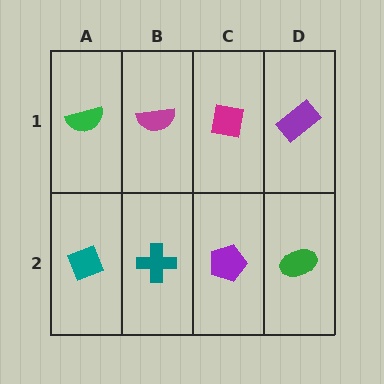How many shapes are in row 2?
4 shapes.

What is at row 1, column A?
A green semicircle.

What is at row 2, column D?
A green ellipse.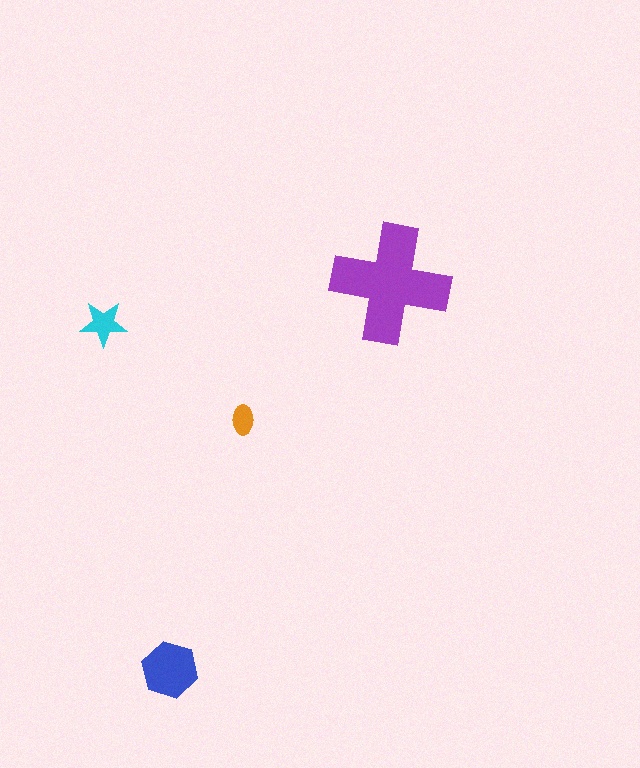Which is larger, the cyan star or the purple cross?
The purple cross.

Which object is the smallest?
The orange ellipse.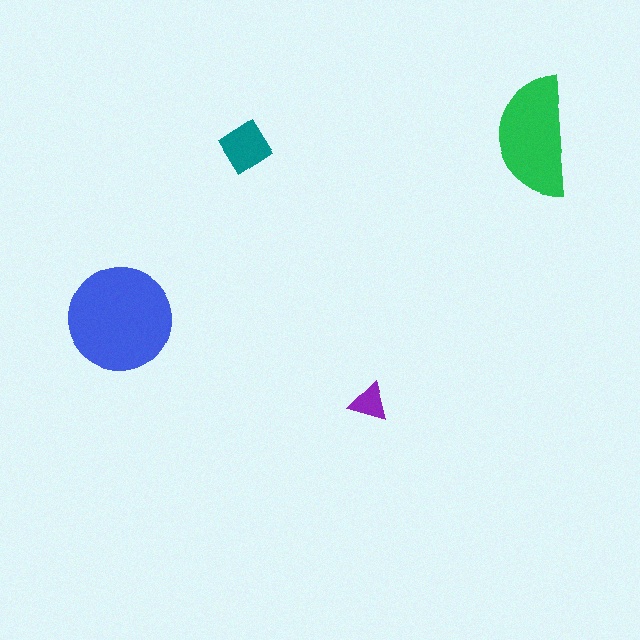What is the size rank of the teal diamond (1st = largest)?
3rd.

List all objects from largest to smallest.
The blue circle, the green semicircle, the teal diamond, the purple triangle.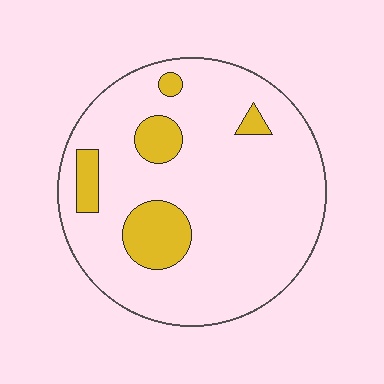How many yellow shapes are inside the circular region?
5.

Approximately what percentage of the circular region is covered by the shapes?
Approximately 15%.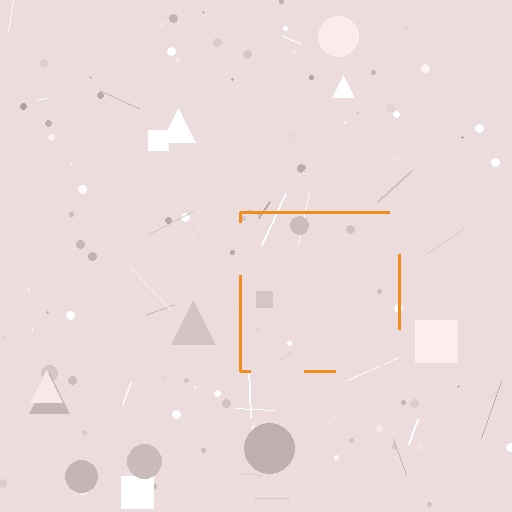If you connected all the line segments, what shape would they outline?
They would outline a square.